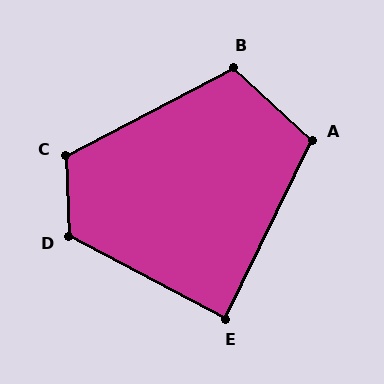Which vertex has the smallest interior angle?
E, at approximately 88 degrees.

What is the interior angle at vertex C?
Approximately 116 degrees (obtuse).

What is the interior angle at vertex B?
Approximately 110 degrees (obtuse).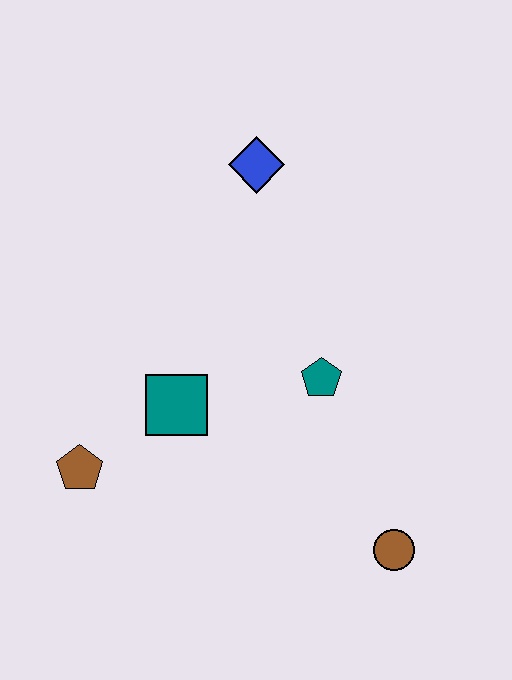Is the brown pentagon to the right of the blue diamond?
No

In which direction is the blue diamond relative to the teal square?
The blue diamond is above the teal square.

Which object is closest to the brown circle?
The teal pentagon is closest to the brown circle.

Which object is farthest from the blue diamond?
The brown circle is farthest from the blue diamond.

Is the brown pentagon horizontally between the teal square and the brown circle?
No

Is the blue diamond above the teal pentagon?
Yes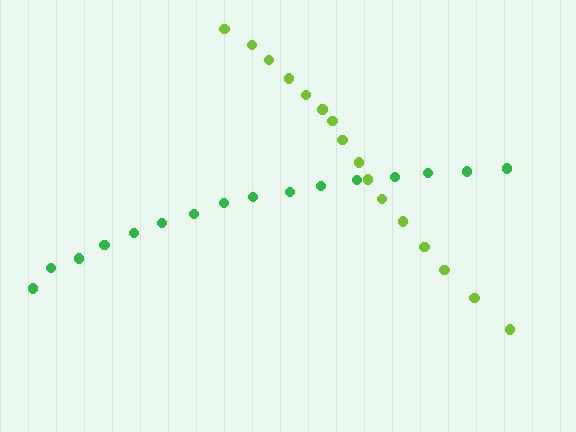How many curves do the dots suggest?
There are 2 distinct paths.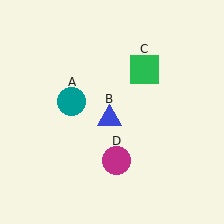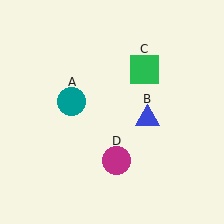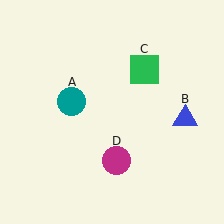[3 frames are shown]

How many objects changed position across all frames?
1 object changed position: blue triangle (object B).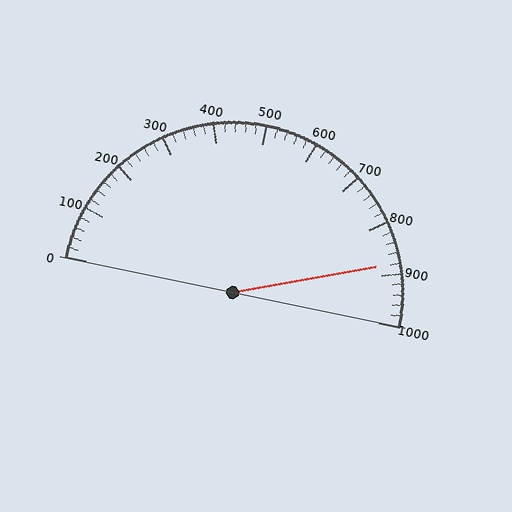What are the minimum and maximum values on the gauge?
The gauge ranges from 0 to 1000.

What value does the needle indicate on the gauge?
The needle indicates approximately 880.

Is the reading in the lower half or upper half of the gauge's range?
The reading is in the upper half of the range (0 to 1000).